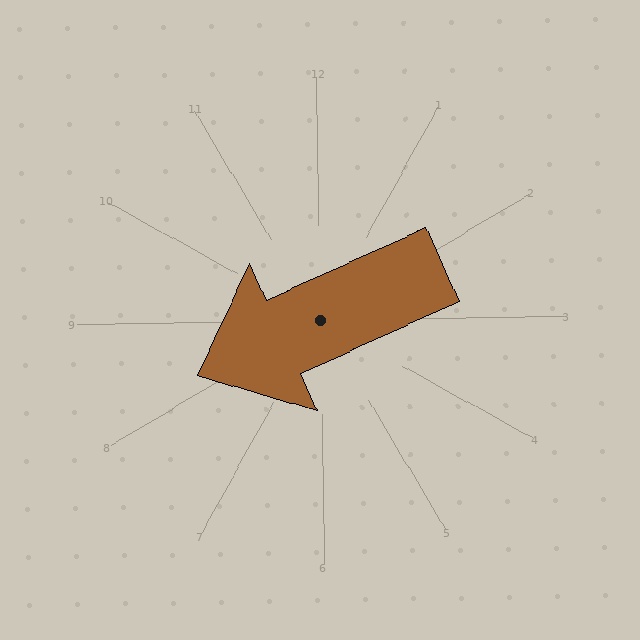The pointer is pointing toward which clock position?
Roughly 8 o'clock.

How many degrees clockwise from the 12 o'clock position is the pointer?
Approximately 246 degrees.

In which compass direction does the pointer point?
Southwest.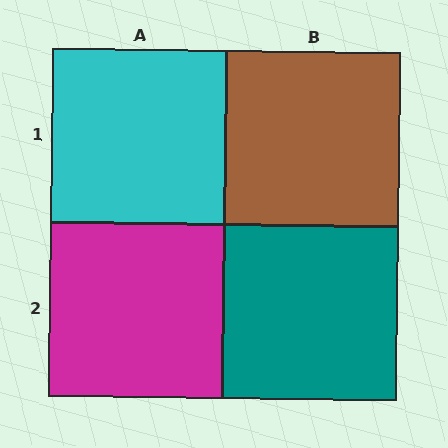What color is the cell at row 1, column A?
Cyan.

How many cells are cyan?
1 cell is cyan.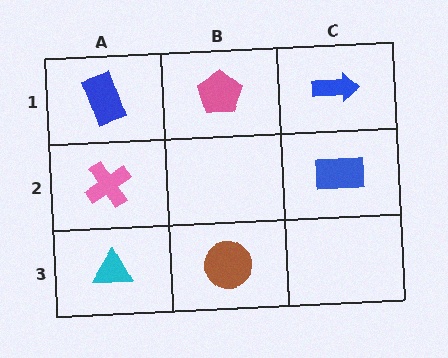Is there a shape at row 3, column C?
No, that cell is empty.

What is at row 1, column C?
A blue arrow.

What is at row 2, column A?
A pink cross.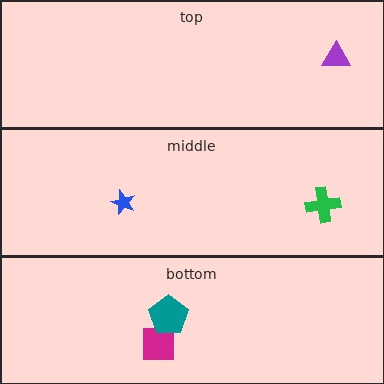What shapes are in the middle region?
The blue star, the green cross.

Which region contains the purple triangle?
The top region.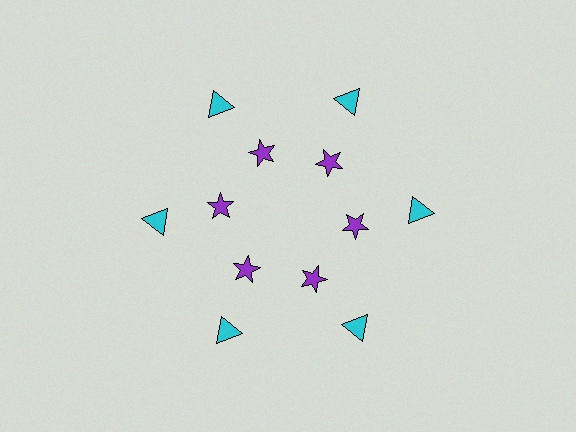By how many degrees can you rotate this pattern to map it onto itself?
The pattern maps onto itself every 60 degrees of rotation.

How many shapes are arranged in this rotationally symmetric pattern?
There are 12 shapes, arranged in 6 groups of 2.